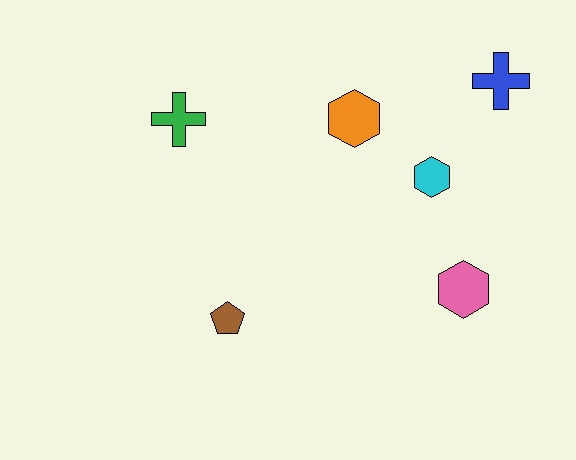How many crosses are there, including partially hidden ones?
There are 2 crosses.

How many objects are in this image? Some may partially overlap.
There are 6 objects.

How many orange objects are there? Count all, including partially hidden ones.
There is 1 orange object.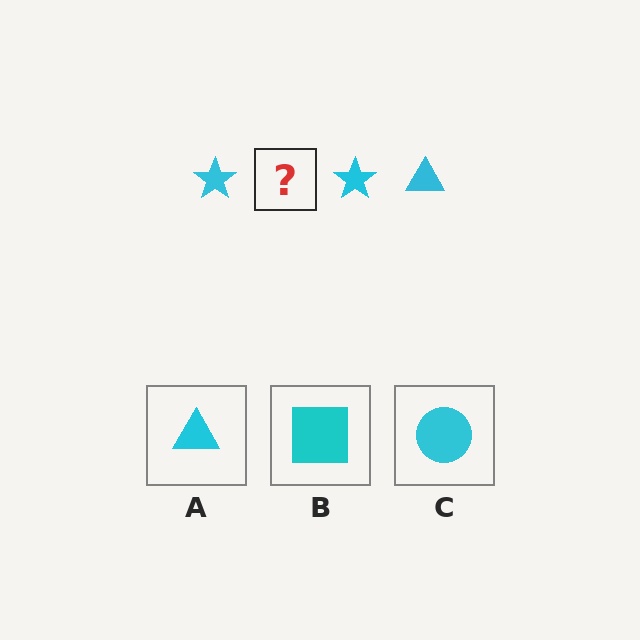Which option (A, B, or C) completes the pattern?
A.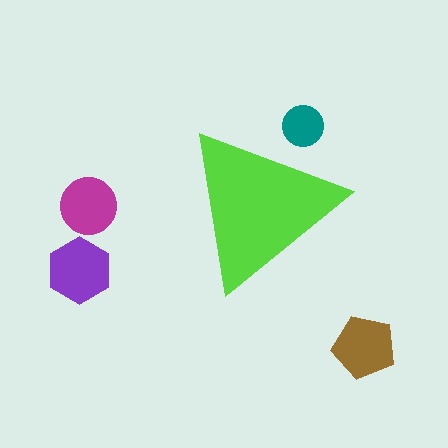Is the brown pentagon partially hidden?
No, the brown pentagon is fully visible.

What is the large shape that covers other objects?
A lime triangle.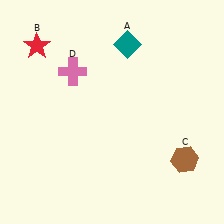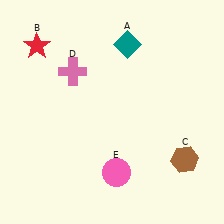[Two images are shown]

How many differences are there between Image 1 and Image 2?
There is 1 difference between the two images.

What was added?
A pink circle (E) was added in Image 2.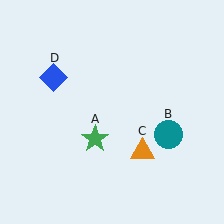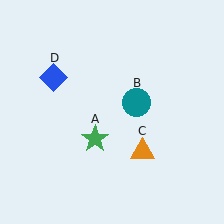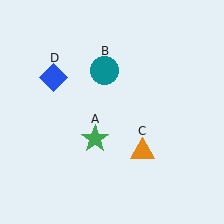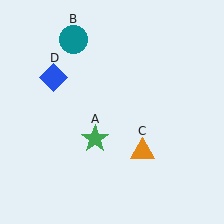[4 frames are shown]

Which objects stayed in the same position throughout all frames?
Green star (object A) and orange triangle (object C) and blue diamond (object D) remained stationary.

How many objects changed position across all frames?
1 object changed position: teal circle (object B).